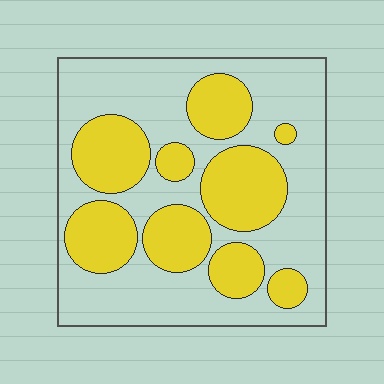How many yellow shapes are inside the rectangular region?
9.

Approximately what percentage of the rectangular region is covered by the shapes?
Approximately 40%.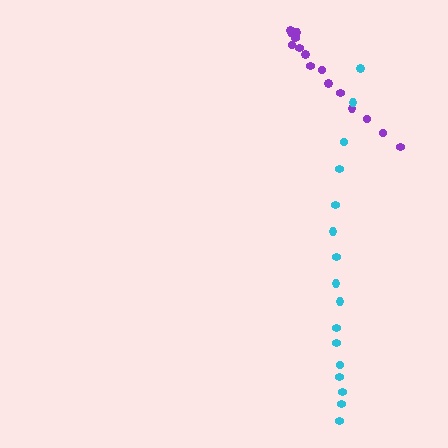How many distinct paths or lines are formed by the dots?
There are 2 distinct paths.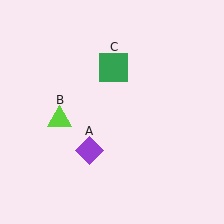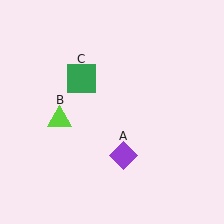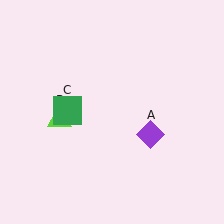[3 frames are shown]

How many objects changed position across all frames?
2 objects changed position: purple diamond (object A), green square (object C).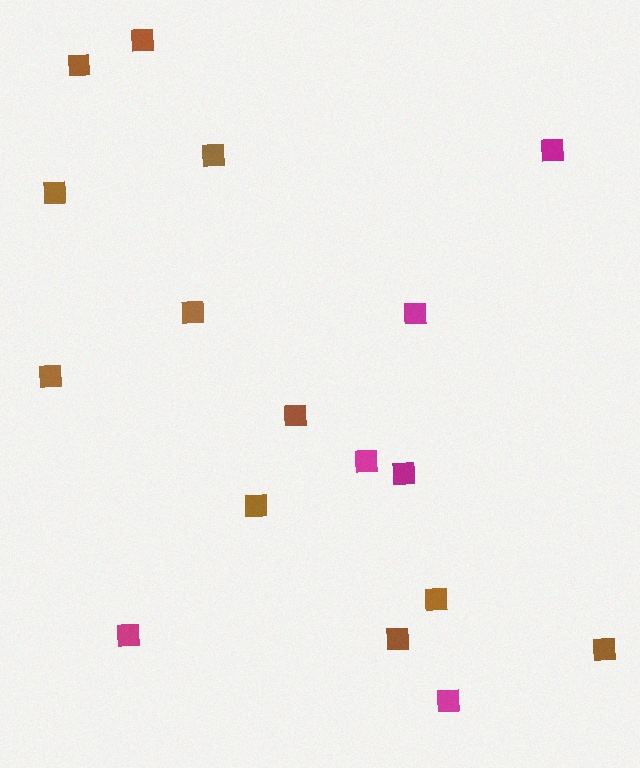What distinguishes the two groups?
There are 2 groups: one group of brown squares (11) and one group of magenta squares (6).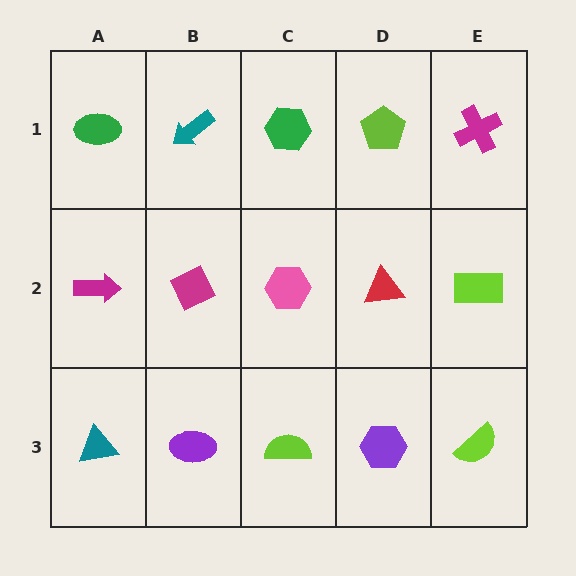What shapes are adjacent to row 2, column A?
A green ellipse (row 1, column A), a teal triangle (row 3, column A), a magenta diamond (row 2, column B).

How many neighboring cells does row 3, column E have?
2.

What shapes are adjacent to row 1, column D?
A red triangle (row 2, column D), a green hexagon (row 1, column C), a magenta cross (row 1, column E).